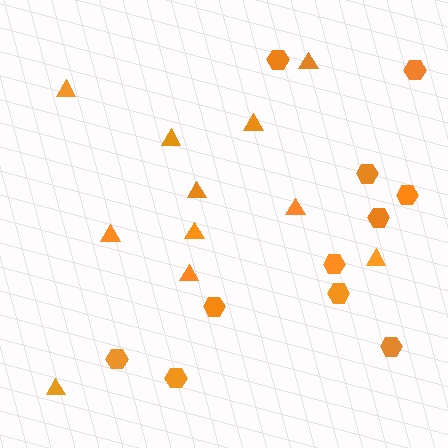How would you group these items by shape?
There are 2 groups: one group of triangles (11) and one group of hexagons (11).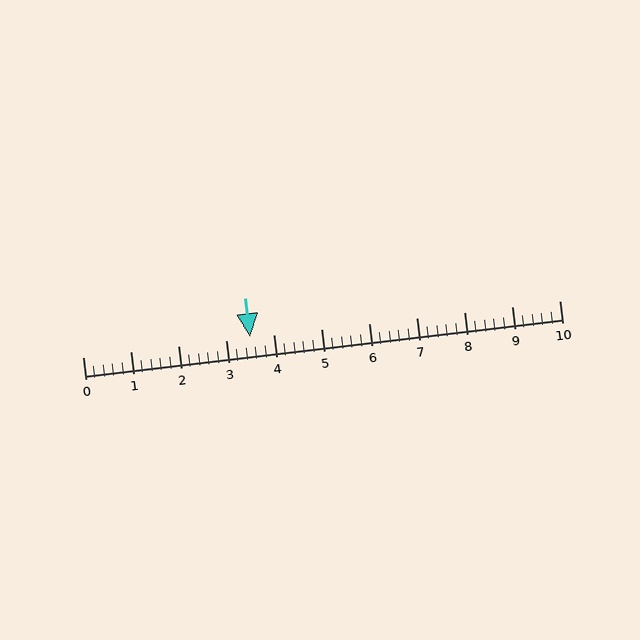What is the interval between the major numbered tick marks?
The major tick marks are spaced 1 units apart.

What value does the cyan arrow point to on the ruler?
The cyan arrow points to approximately 3.5.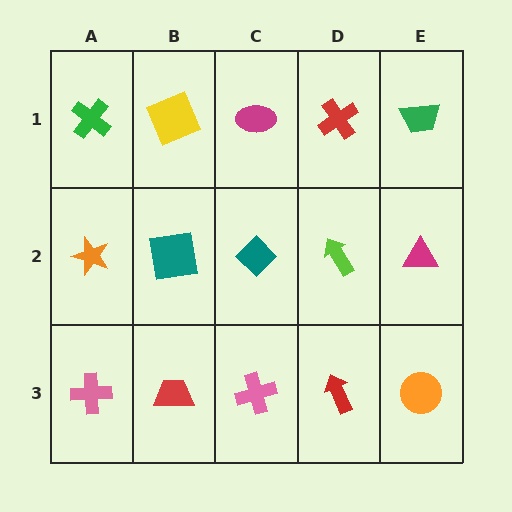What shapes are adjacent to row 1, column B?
A teal square (row 2, column B), a green cross (row 1, column A), a magenta ellipse (row 1, column C).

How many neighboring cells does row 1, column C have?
3.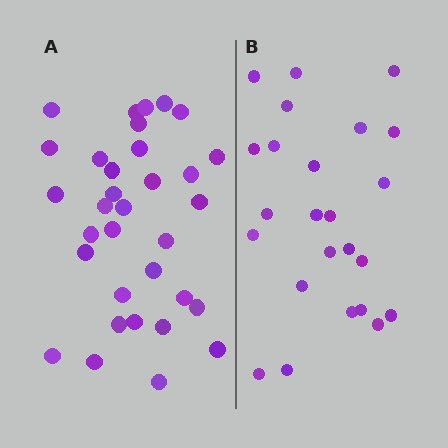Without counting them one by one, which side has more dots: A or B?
Region A (the left region) has more dots.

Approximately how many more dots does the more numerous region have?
Region A has roughly 8 or so more dots than region B.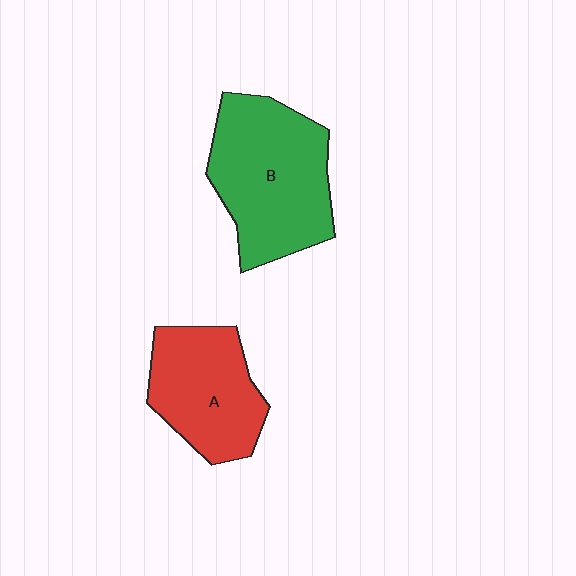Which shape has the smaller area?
Shape A (red).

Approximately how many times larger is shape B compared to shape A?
Approximately 1.3 times.